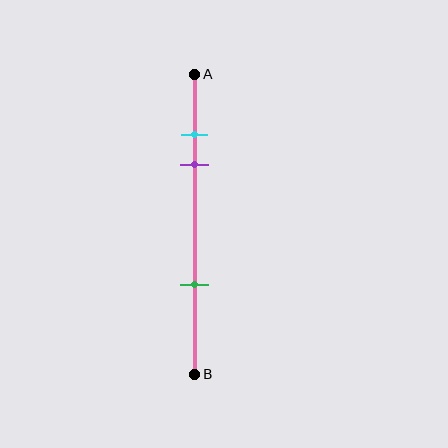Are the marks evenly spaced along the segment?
No, the marks are not evenly spaced.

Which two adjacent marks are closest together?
The cyan and purple marks are the closest adjacent pair.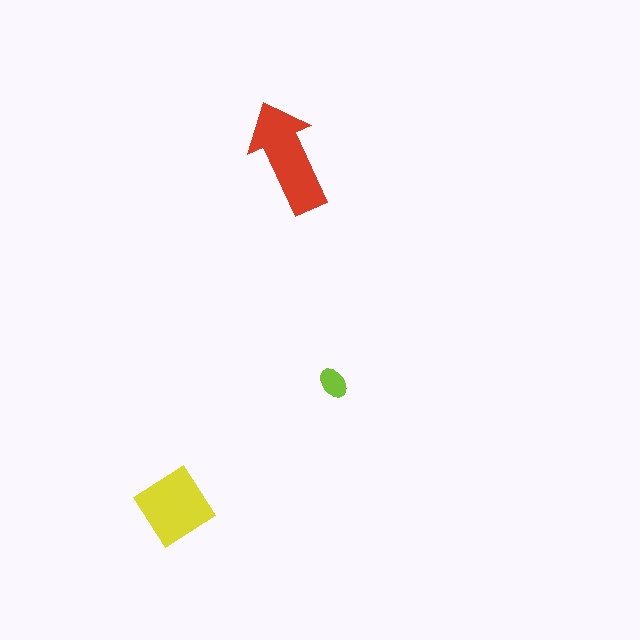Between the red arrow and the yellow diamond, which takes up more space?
The red arrow.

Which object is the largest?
The red arrow.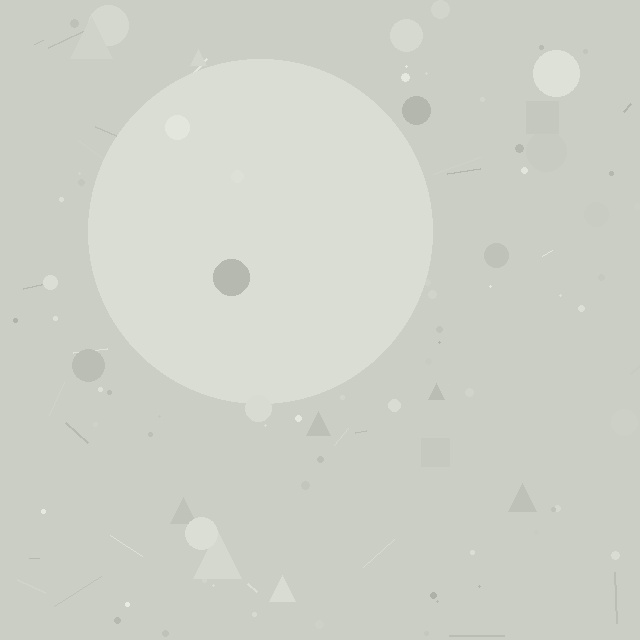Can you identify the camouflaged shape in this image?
The camouflaged shape is a circle.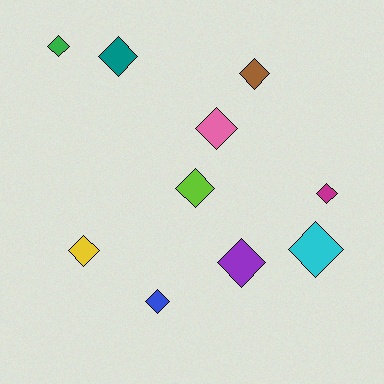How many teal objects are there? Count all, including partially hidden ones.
There is 1 teal object.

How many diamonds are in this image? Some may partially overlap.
There are 10 diamonds.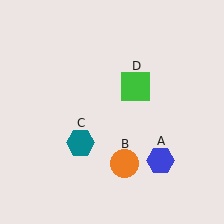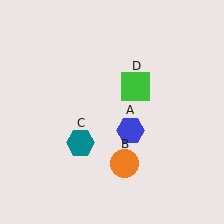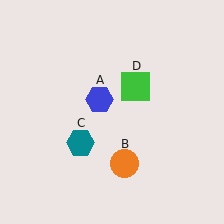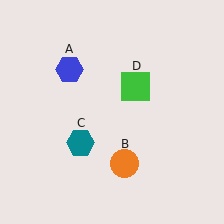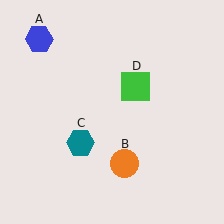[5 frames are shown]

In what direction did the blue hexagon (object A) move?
The blue hexagon (object A) moved up and to the left.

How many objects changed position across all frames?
1 object changed position: blue hexagon (object A).